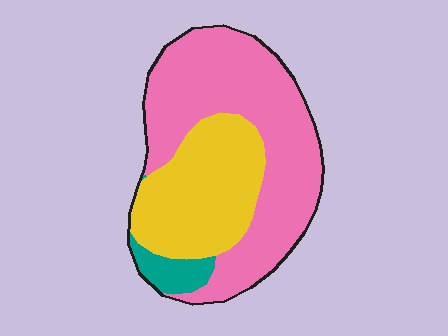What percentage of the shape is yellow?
Yellow covers about 35% of the shape.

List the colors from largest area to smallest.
From largest to smallest: pink, yellow, teal.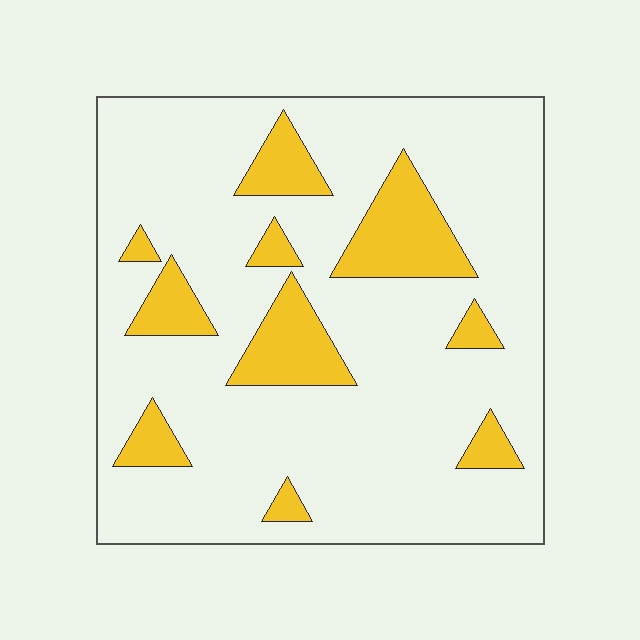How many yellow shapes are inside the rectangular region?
10.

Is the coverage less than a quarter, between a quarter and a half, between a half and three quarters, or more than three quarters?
Less than a quarter.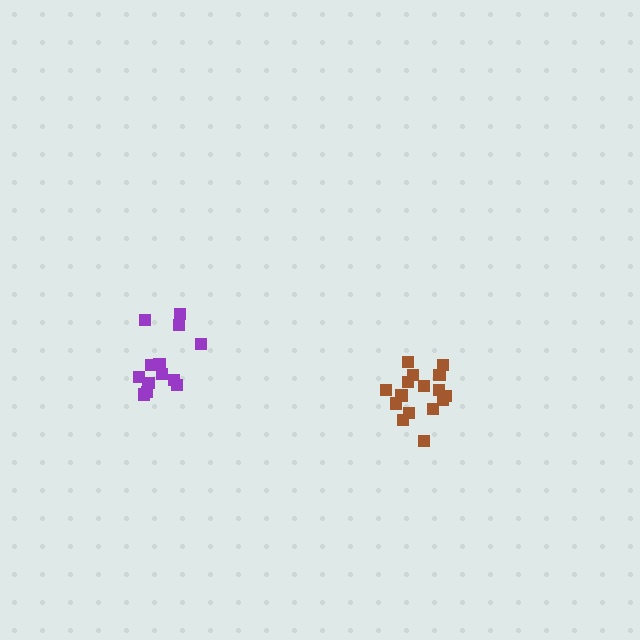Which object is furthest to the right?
The brown cluster is rightmost.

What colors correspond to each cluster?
The clusters are colored: purple, brown.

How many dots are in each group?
Group 1: 13 dots, Group 2: 16 dots (29 total).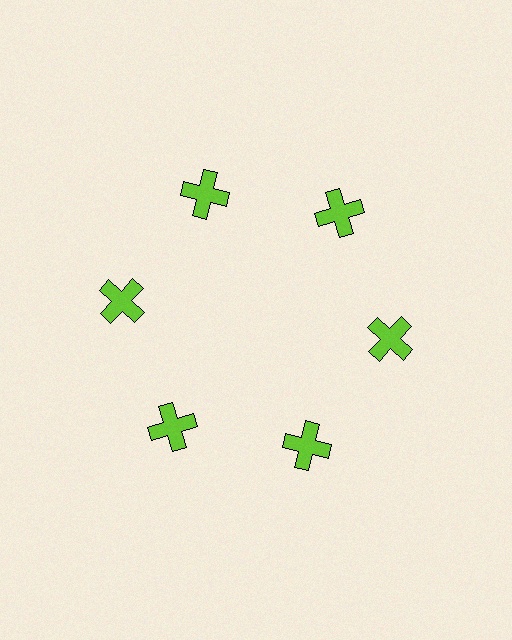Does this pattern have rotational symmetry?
Yes, this pattern has 6-fold rotational symmetry. It looks the same after rotating 60 degrees around the center.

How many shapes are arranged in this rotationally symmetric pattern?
There are 6 shapes, arranged in 6 groups of 1.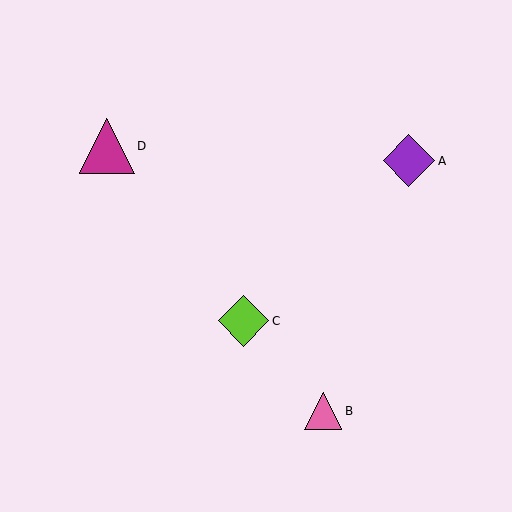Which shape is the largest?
The magenta triangle (labeled D) is the largest.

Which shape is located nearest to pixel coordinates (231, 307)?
The lime diamond (labeled C) at (244, 321) is nearest to that location.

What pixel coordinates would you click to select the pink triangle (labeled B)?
Click at (323, 411) to select the pink triangle B.